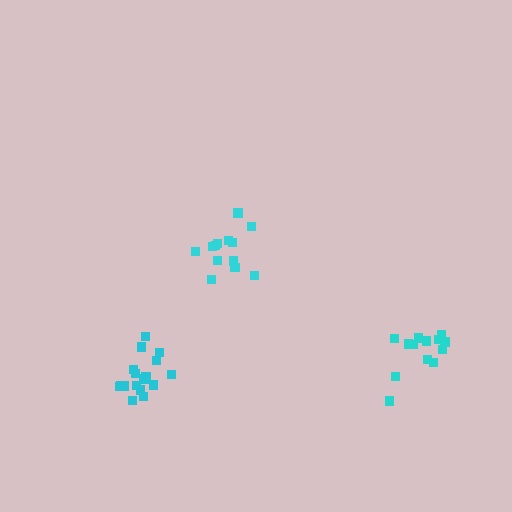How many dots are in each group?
Group 1: 13 dots, Group 2: 14 dots, Group 3: 17 dots (44 total).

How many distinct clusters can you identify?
There are 3 distinct clusters.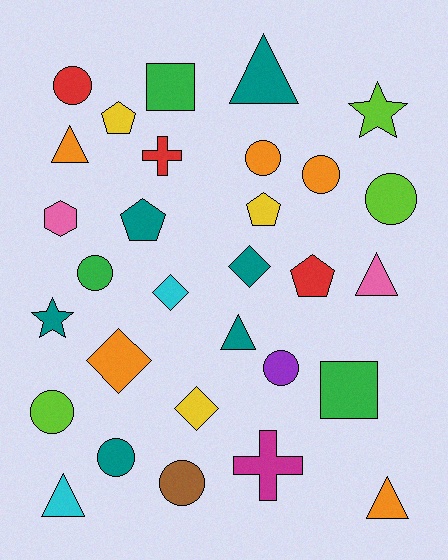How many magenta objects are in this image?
There is 1 magenta object.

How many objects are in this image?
There are 30 objects.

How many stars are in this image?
There are 2 stars.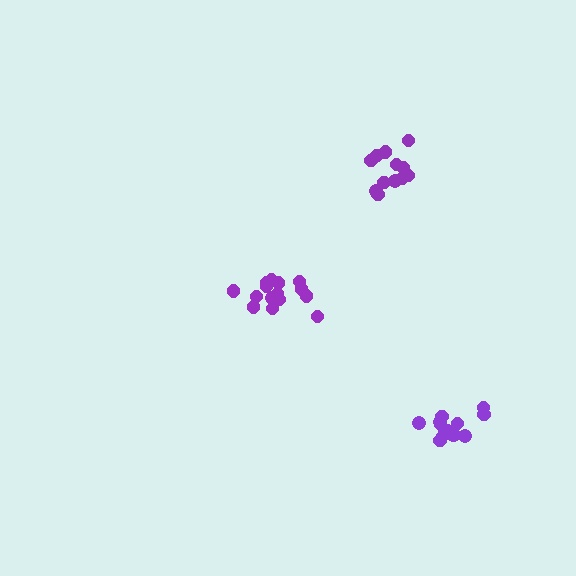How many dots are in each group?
Group 1: 15 dots, Group 2: 12 dots, Group 3: 15 dots (42 total).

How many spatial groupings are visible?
There are 3 spatial groupings.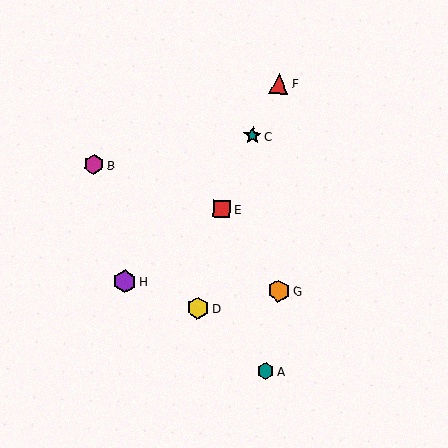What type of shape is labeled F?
Shape F is a red triangle.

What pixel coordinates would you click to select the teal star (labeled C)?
Click at (253, 136) to select the teal star C.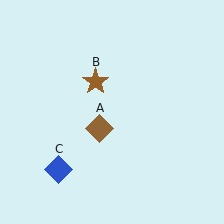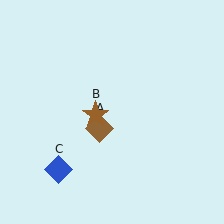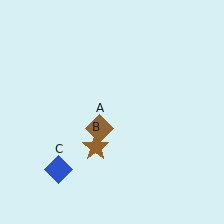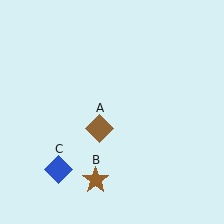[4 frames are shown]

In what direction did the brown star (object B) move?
The brown star (object B) moved down.